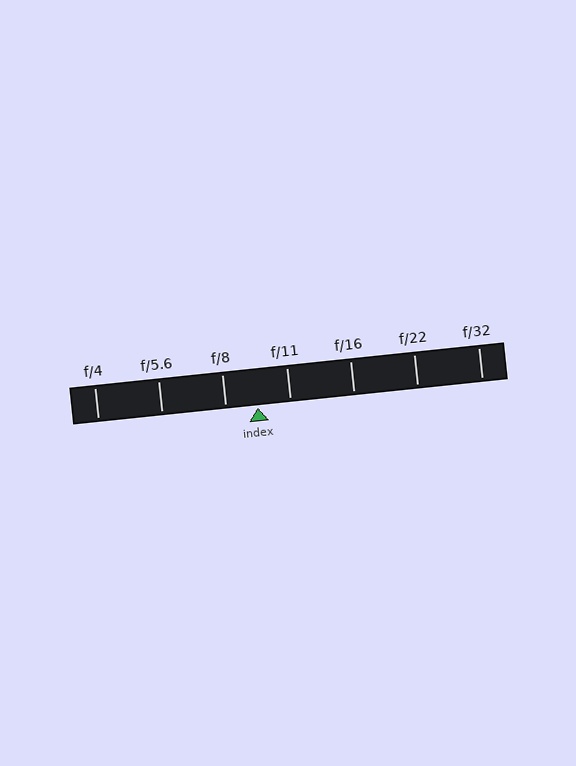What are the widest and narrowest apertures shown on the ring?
The widest aperture shown is f/4 and the narrowest is f/32.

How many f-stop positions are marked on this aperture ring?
There are 7 f-stop positions marked.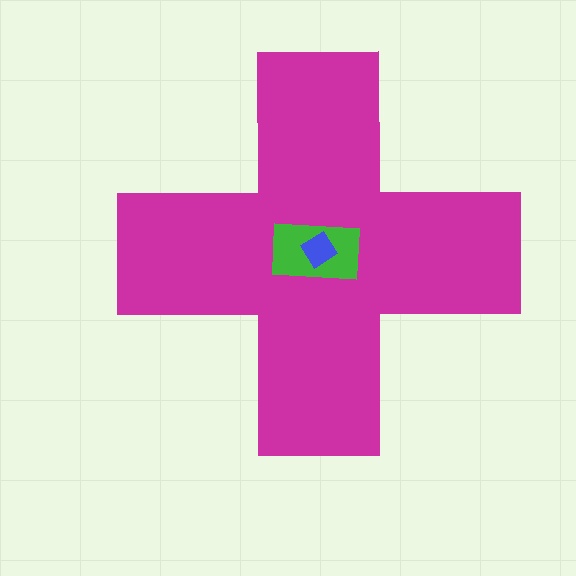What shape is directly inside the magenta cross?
The green rectangle.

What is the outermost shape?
The magenta cross.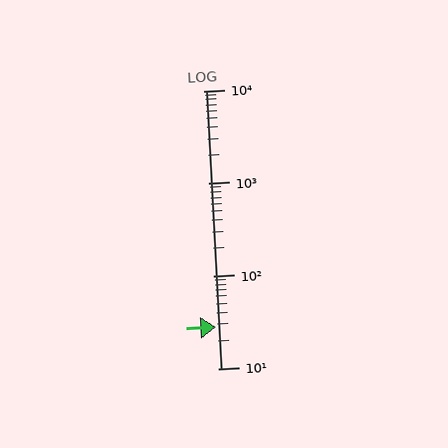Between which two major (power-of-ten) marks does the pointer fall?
The pointer is between 10 and 100.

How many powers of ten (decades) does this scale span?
The scale spans 3 decades, from 10 to 10000.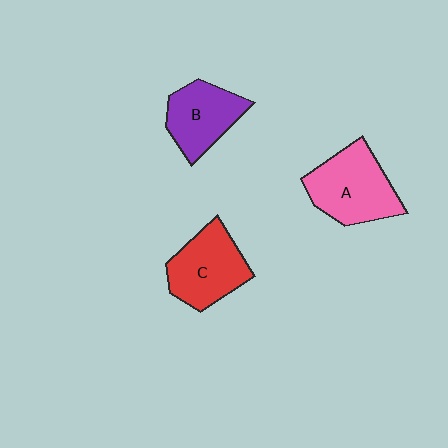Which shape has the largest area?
Shape A (pink).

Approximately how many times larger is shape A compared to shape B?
Approximately 1.3 times.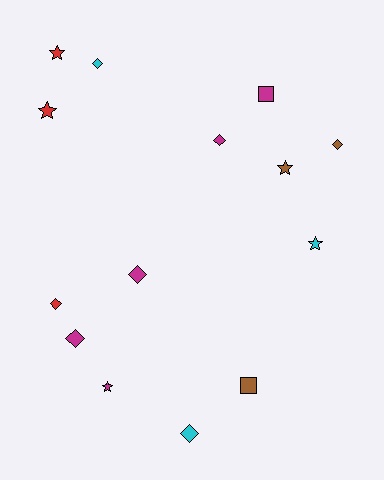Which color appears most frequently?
Magenta, with 5 objects.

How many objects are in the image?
There are 14 objects.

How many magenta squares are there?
There is 1 magenta square.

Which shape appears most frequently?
Diamond, with 7 objects.